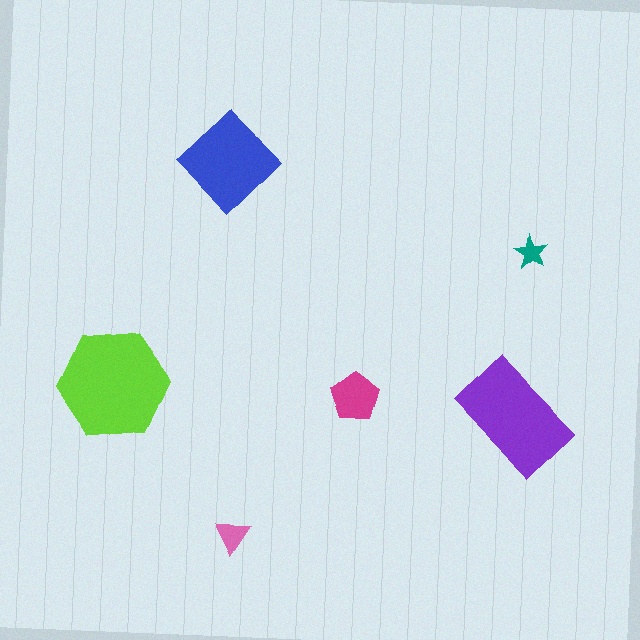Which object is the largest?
The lime hexagon.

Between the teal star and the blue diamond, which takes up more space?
The blue diamond.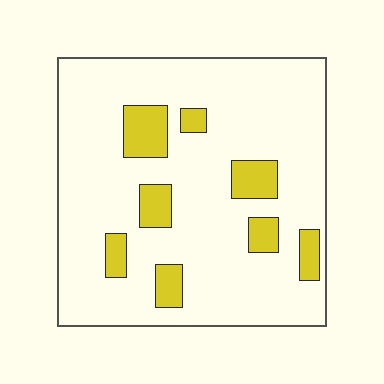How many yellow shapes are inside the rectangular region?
8.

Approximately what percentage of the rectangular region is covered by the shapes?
Approximately 15%.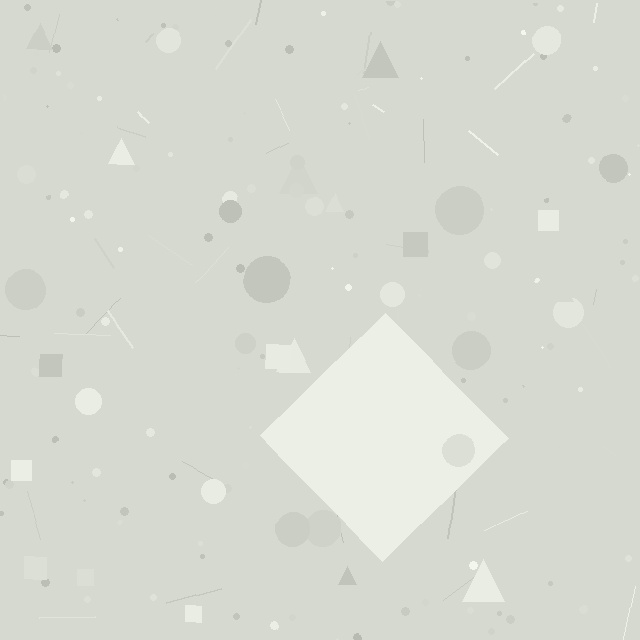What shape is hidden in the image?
A diamond is hidden in the image.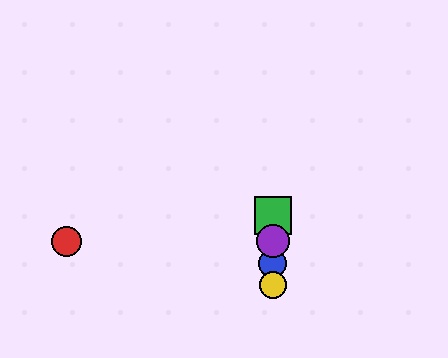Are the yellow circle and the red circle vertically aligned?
No, the yellow circle is at x≈273 and the red circle is at x≈66.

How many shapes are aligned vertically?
4 shapes (the blue circle, the green square, the yellow circle, the purple circle) are aligned vertically.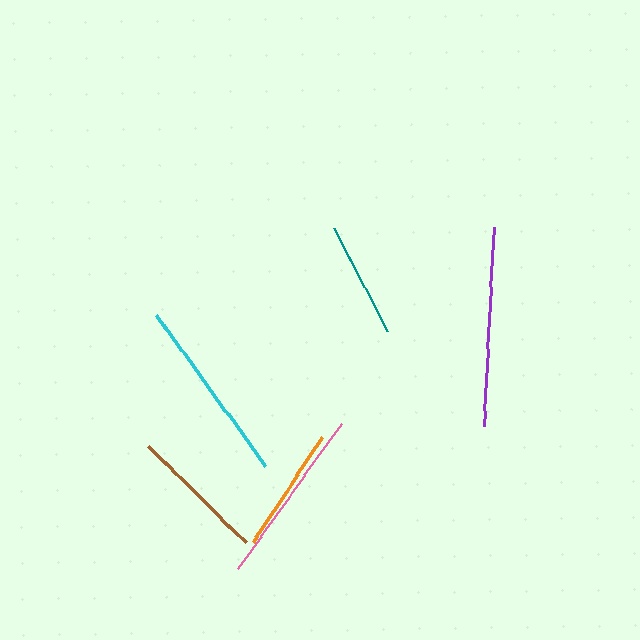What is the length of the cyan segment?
The cyan segment is approximately 187 pixels long.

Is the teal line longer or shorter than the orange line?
The orange line is longer than the teal line.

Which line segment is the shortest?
The teal line is the shortest at approximately 117 pixels.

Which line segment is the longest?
The purple line is the longest at approximately 199 pixels.